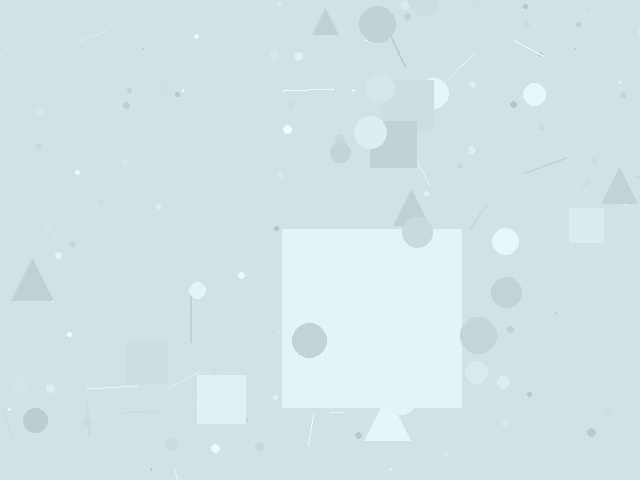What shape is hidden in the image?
A square is hidden in the image.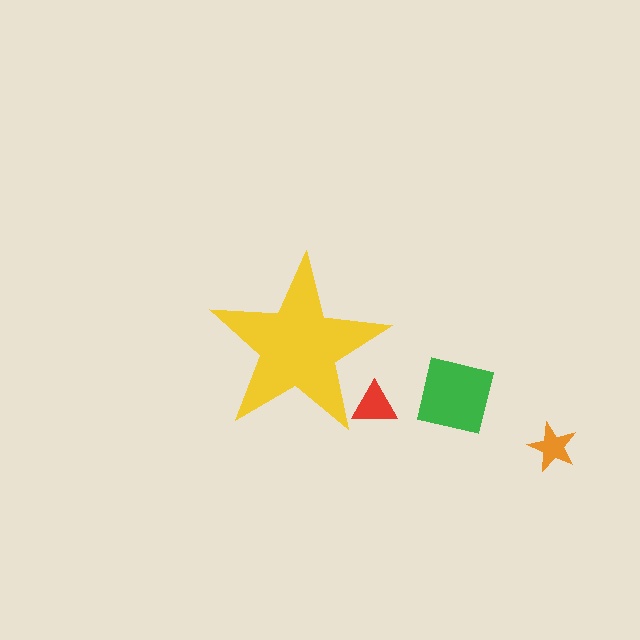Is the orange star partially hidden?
No, the orange star is fully visible.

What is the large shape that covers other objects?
A yellow star.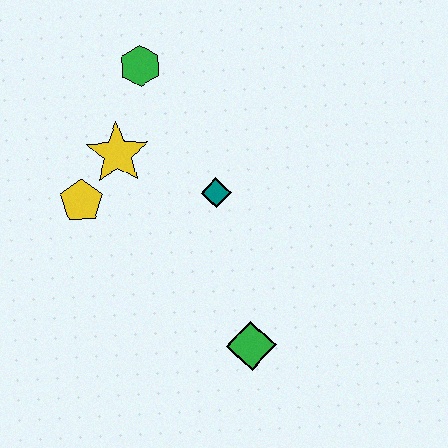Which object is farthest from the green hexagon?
The green diamond is farthest from the green hexagon.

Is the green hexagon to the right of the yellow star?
Yes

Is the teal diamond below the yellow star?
Yes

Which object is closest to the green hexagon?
The yellow star is closest to the green hexagon.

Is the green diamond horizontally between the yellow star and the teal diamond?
No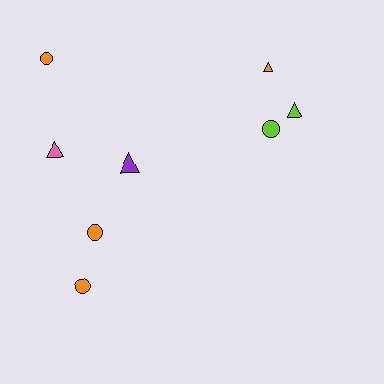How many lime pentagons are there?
There are no lime pentagons.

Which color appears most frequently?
Orange, with 4 objects.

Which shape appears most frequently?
Triangle, with 4 objects.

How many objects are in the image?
There are 8 objects.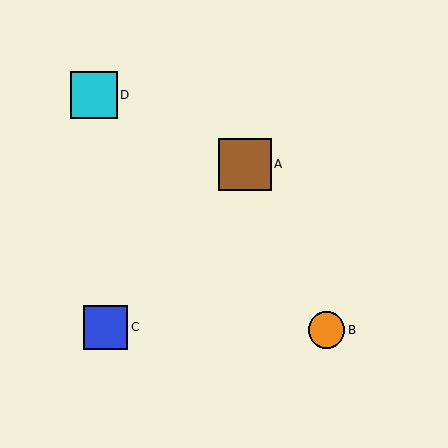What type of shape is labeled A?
Shape A is a brown square.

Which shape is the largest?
The brown square (labeled A) is the largest.